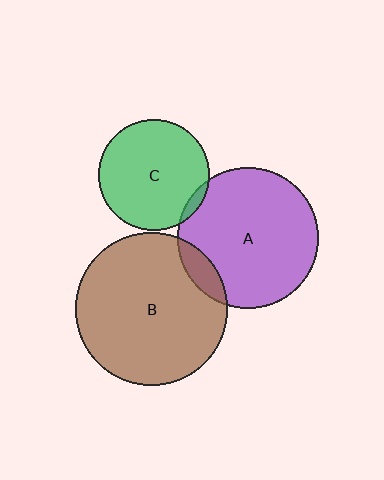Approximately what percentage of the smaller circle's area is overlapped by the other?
Approximately 5%.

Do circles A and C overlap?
Yes.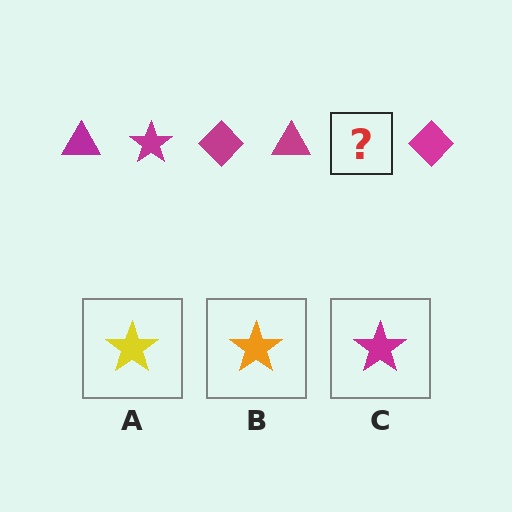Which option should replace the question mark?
Option C.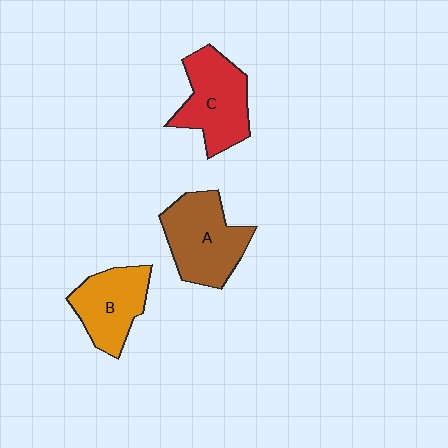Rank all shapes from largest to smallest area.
From largest to smallest: A (brown), C (red), B (orange).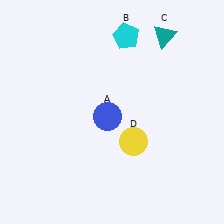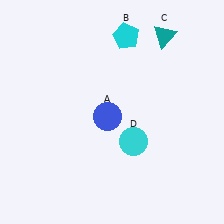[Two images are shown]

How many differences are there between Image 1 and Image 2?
There is 1 difference between the two images.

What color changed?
The circle (D) changed from yellow in Image 1 to cyan in Image 2.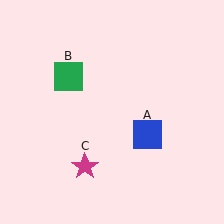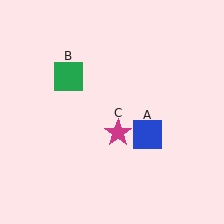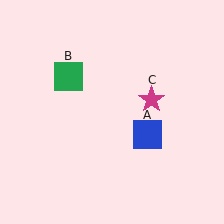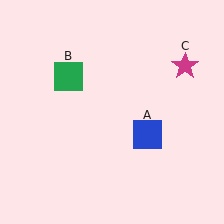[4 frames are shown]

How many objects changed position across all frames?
1 object changed position: magenta star (object C).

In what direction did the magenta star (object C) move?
The magenta star (object C) moved up and to the right.